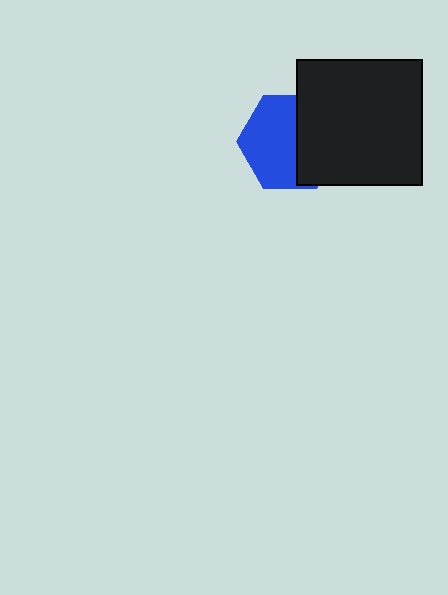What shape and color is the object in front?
The object in front is a black square.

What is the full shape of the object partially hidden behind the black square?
The partially hidden object is a blue hexagon.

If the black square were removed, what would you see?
You would see the complete blue hexagon.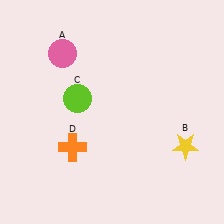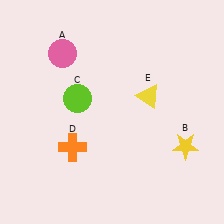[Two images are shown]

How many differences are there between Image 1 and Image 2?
There is 1 difference between the two images.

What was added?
A yellow triangle (E) was added in Image 2.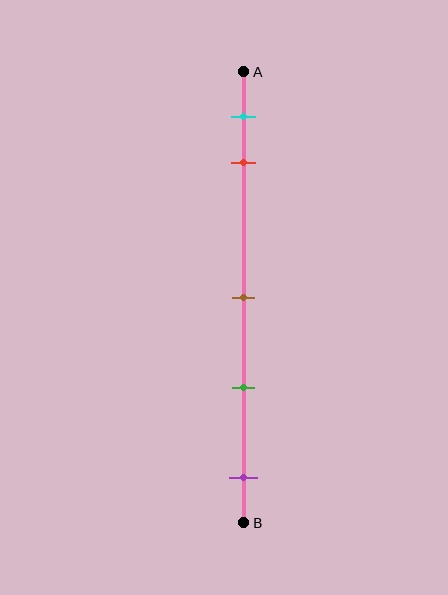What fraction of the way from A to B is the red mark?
The red mark is approximately 20% (0.2) of the way from A to B.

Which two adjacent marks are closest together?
The cyan and red marks are the closest adjacent pair.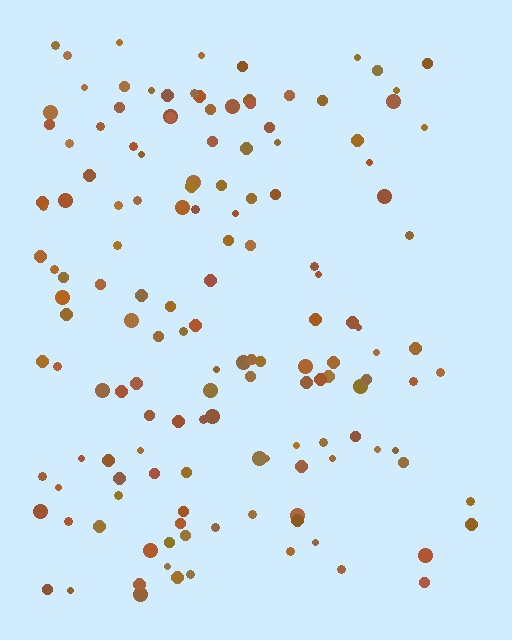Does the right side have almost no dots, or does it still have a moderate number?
Still a moderate number, just noticeably fewer than the left.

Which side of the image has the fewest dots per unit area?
The right.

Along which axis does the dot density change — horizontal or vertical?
Horizontal.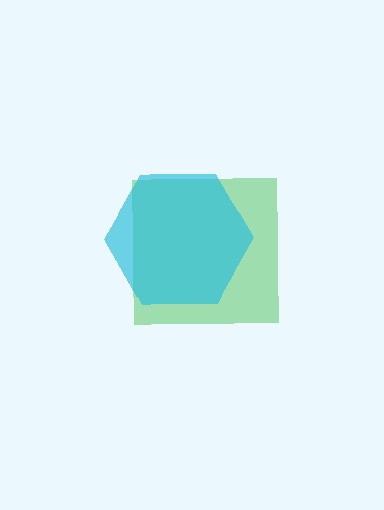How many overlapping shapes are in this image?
There are 2 overlapping shapes in the image.